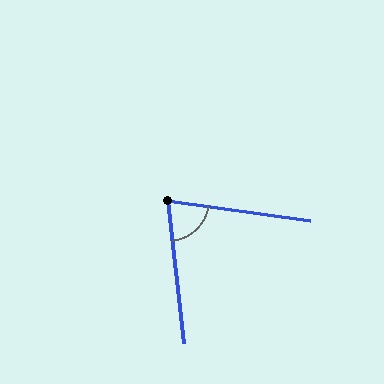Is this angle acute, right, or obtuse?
It is acute.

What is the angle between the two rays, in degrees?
Approximately 76 degrees.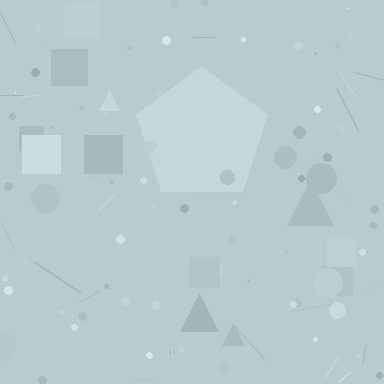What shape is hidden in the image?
A pentagon is hidden in the image.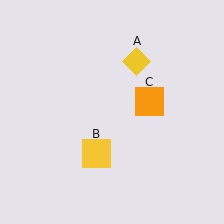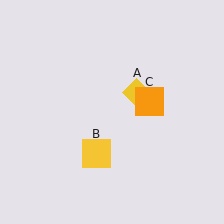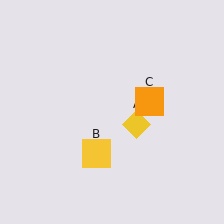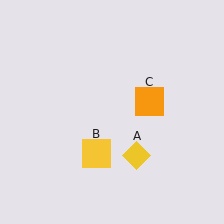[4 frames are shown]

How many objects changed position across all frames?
1 object changed position: yellow diamond (object A).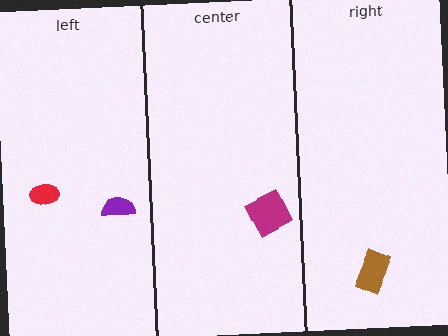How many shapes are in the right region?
1.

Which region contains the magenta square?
The center region.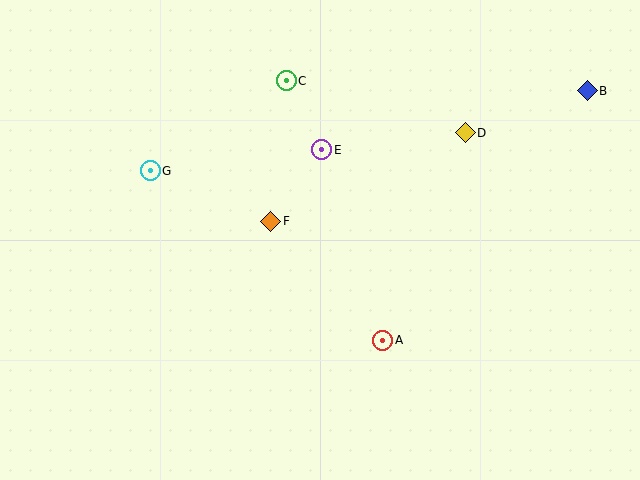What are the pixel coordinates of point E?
Point E is at (322, 150).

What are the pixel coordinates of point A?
Point A is at (383, 340).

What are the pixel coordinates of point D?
Point D is at (465, 133).